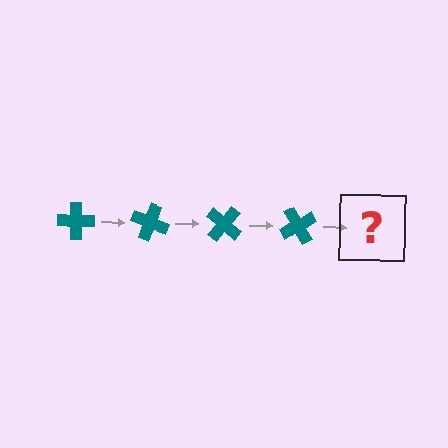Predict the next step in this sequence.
The next step is a teal cross rotated 80 degrees.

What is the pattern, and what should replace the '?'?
The pattern is that the cross rotates 20 degrees each step. The '?' should be a teal cross rotated 80 degrees.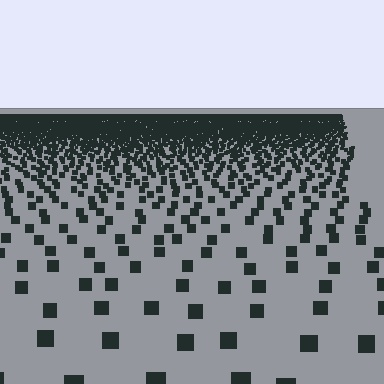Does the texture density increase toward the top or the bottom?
Density increases toward the top.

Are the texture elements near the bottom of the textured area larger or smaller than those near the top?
Larger. Near the bottom, elements are closer to the viewer and appear at a bigger on-screen size.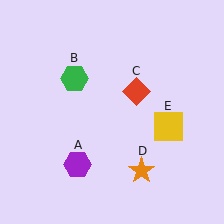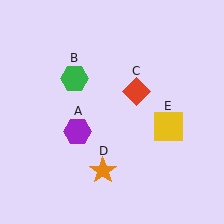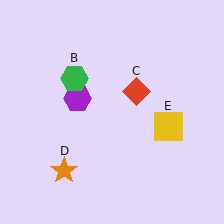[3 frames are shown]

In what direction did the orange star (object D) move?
The orange star (object D) moved left.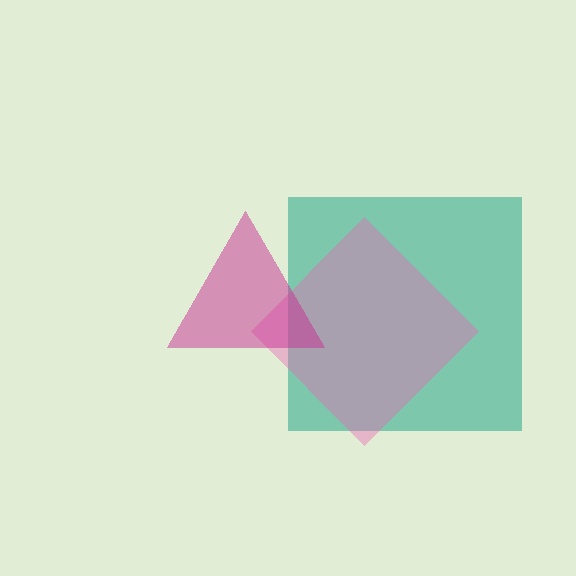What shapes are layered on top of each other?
The layered shapes are: a teal square, a pink diamond, a magenta triangle.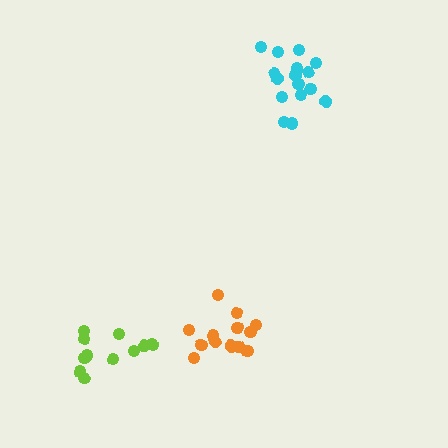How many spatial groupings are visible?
There are 3 spatial groupings.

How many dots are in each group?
Group 1: 14 dots, Group 2: 16 dots, Group 3: 11 dots (41 total).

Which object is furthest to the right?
The cyan cluster is rightmost.